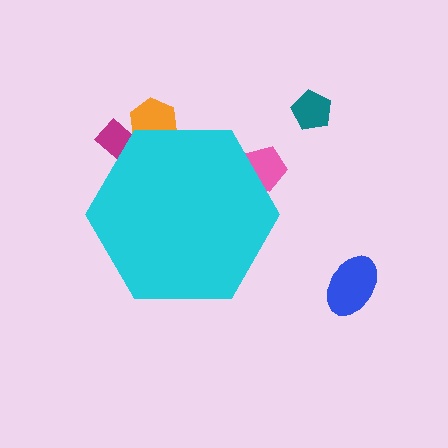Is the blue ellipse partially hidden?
No, the blue ellipse is fully visible.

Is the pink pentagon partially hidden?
Yes, the pink pentagon is partially hidden behind the cyan hexagon.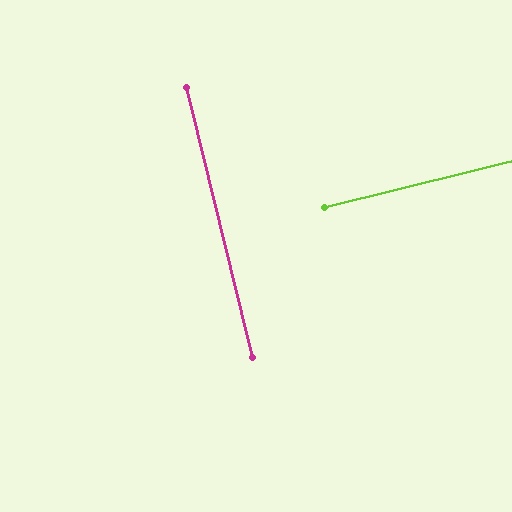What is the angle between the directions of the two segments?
Approximately 90 degrees.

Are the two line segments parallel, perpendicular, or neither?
Perpendicular — they meet at approximately 90°.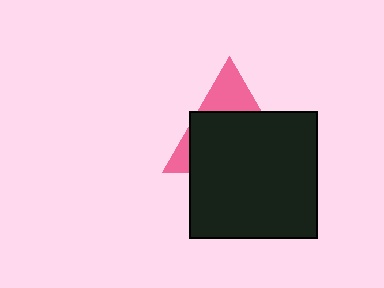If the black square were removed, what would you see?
You would see the complete pink triangle.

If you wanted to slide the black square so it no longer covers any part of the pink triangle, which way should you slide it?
Slide it down — that is the most direct way to separate the two shapes.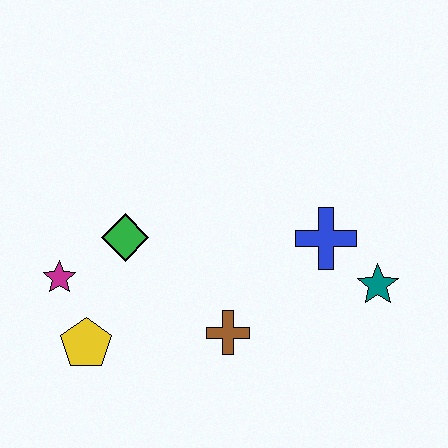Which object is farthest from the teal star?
The magenta star is farthest from the teal star.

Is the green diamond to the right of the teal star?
No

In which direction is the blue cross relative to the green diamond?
The blue cross is to the right of the green diamond.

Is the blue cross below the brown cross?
No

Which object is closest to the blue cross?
The teal star is closest to the blue cross.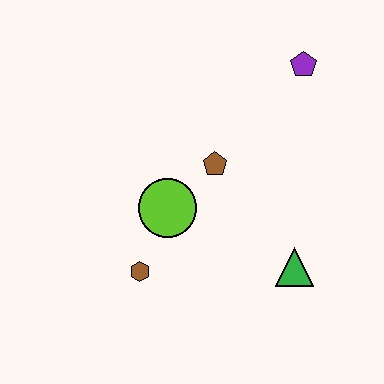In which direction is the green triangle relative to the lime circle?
The green triangle is to the right of the lime circle.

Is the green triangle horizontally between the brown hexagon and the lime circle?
No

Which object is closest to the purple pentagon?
The brown pentagon is closest to the purple pentagon.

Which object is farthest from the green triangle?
The purple pentagon is farthest from the green triangle.